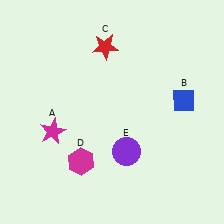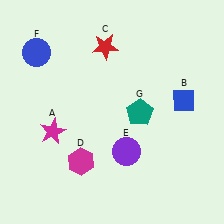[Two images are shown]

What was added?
A blue circle (F), a teal pentagon (G) were added in Image 2.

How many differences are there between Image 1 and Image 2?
There are 2 differences between the two images.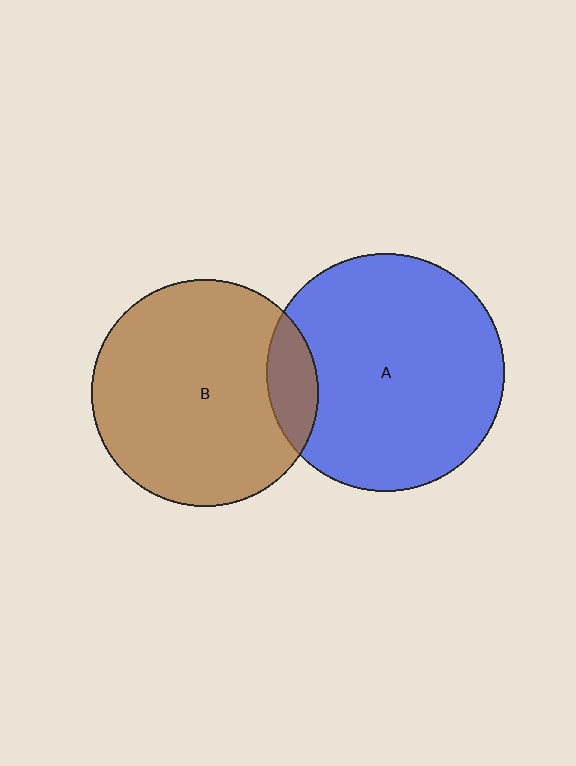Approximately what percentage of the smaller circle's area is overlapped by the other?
Approximately 10%.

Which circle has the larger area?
Circle A (blue).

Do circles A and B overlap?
Yes.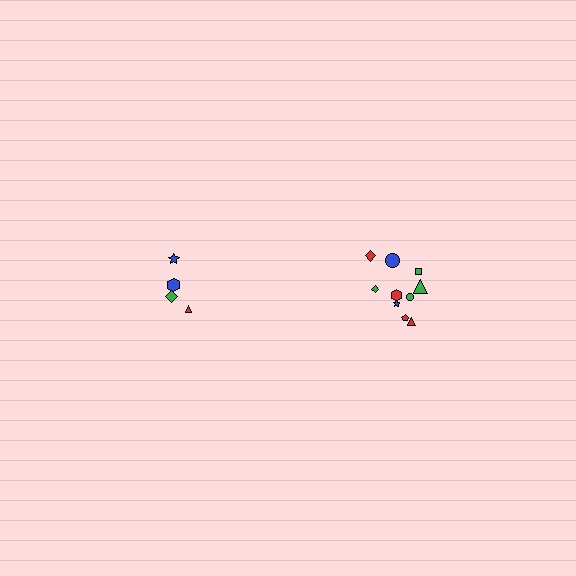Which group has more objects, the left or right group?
The right group.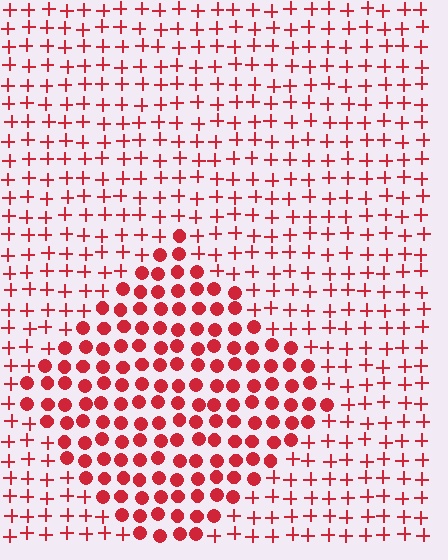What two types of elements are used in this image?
The image uses circles inside the diamond region and plus signs outside it.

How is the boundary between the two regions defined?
The boundary is defined by a change in element shape: circles inside vs. plus signs outside. All elements share the same color and spacing.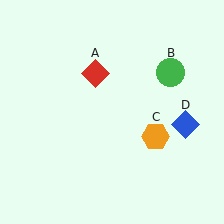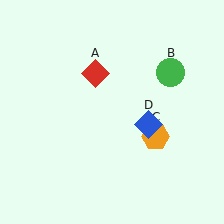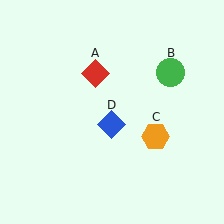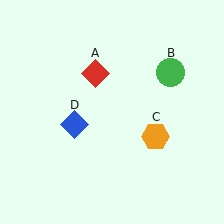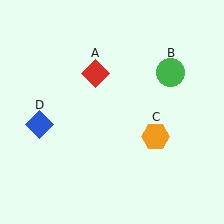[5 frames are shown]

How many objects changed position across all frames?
1 object changed position: blue diamond (object D).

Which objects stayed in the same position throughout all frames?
Red diamond (object A) and green circle (object B) and orange hexagon (object C) remained stationary.